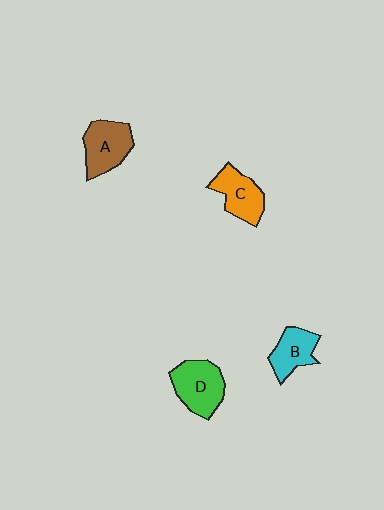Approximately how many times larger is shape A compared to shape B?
Approximately 1.3 times.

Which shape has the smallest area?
Shape B (cyan).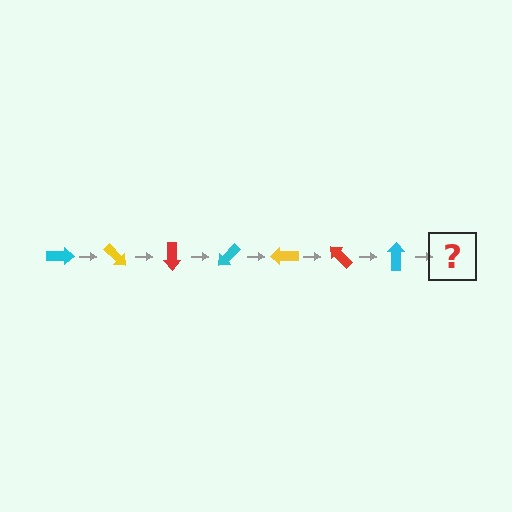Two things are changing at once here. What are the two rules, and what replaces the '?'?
The two rules are that it rotates 45 degrees each step and the color cycles through cyan, yellow, and red. The '?' should be a yellow arrow, rotated 315 degrees from the start.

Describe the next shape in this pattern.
It should be a yellow arrow, rotated 315 degrees from the start.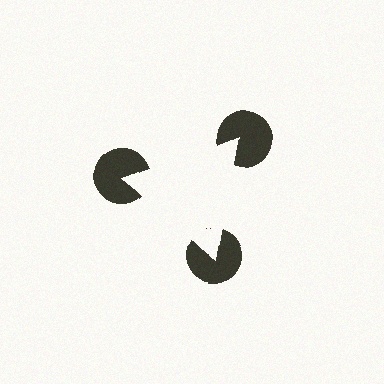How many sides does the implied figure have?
3 sides.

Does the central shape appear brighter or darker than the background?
It typically appears slightly brighter than the background, even though no actual brightness change is drawn.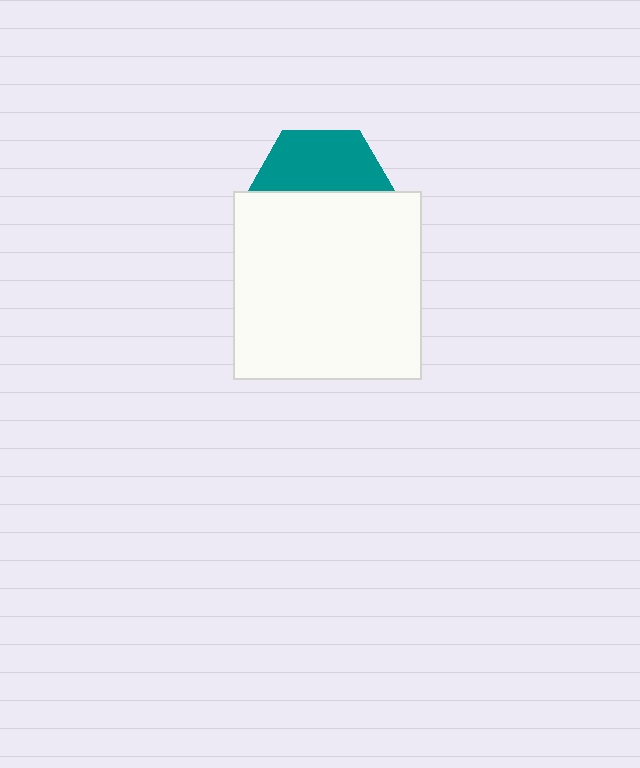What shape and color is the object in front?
The object in front is a white square.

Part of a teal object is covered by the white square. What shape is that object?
It is a hexagon.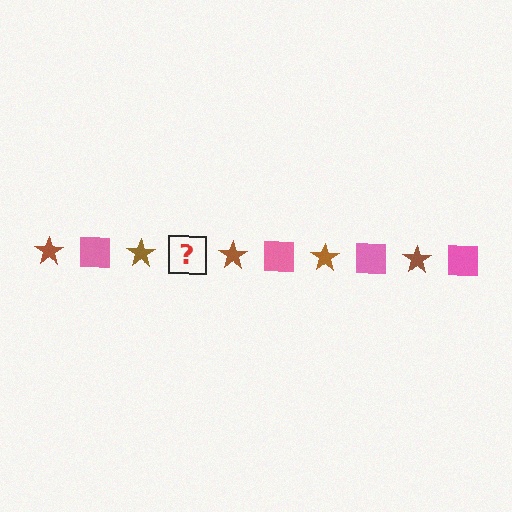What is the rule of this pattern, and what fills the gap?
The rule is that the pattern alternates between brown star and pink square. The gap should be filled with a pink square.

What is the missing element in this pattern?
The missing element is a pink square.